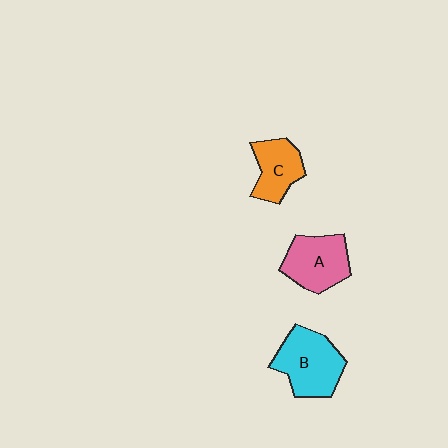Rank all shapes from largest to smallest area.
From largest to smallest: B (cyan), A (pink), C (orange).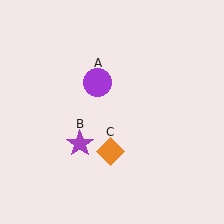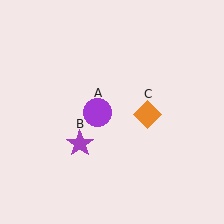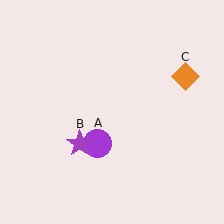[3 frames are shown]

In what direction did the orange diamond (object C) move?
The orange diamond (object C) moved up and to the right.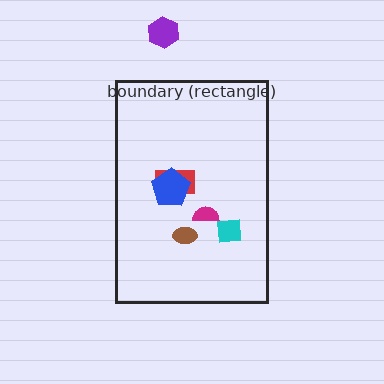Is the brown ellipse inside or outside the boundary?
Inside.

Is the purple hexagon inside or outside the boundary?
Outside.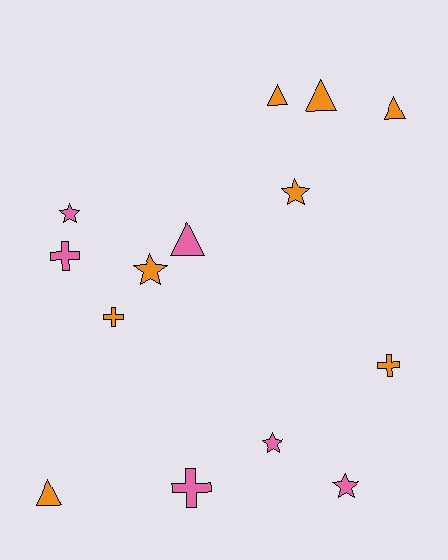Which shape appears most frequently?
Star, with 5 objects.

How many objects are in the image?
There are 14 objects.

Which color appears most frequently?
Orange, with 8 objects.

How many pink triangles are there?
There is 1 pink triangle.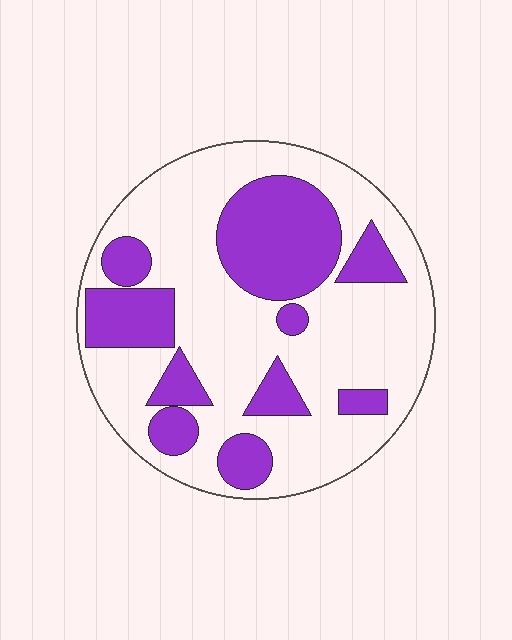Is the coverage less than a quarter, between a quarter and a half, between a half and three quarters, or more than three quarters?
Between a quarter and a half.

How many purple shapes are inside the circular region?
10.